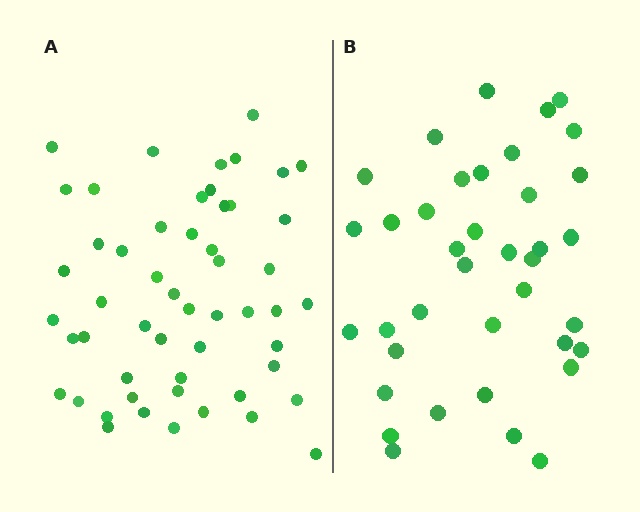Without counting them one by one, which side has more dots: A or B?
Region A (the left region) has more dots.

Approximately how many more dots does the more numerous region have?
Region A has approximately 15 more dots than region B.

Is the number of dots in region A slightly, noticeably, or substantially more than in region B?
Region A has noticeably more, but not dramatically so. The ratio is roughly 1.4 to 1.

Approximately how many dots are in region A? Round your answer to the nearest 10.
About 50 dots. (The exact count is 53, which rounds to 50.)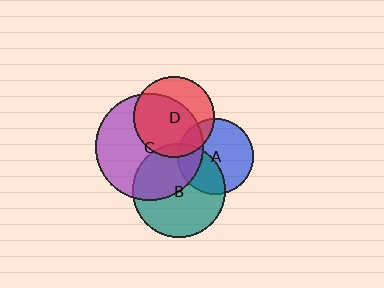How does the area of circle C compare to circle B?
Approximately 1.3 times.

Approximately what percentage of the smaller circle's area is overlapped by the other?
Approximately 15%.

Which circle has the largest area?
Circle C (purple).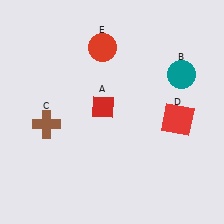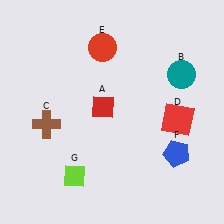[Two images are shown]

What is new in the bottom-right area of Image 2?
A blue pentagon (F) was added in the bottom-right area of Image 2.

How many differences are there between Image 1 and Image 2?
There are 2 differences between the two images.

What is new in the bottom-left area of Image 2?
A lime diamond (G) was added in the bottom-left area of Image 2.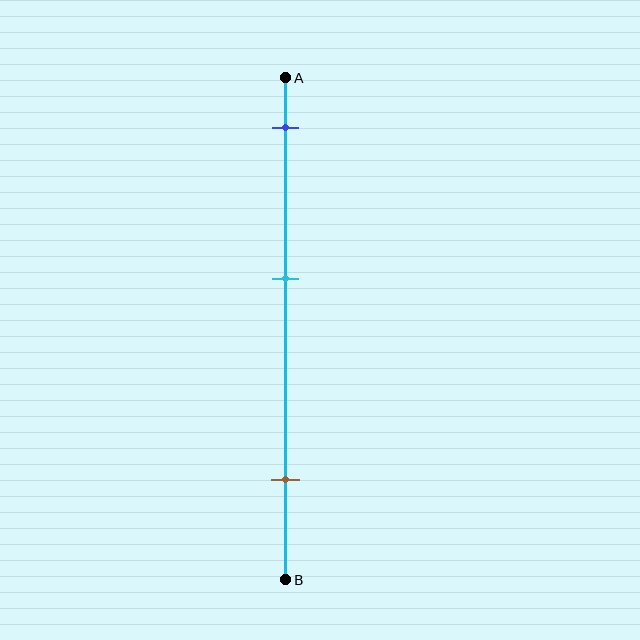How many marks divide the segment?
There are 3 marks dividing the segment.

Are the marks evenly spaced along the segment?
Yes, the marks are approximately evenly spaced.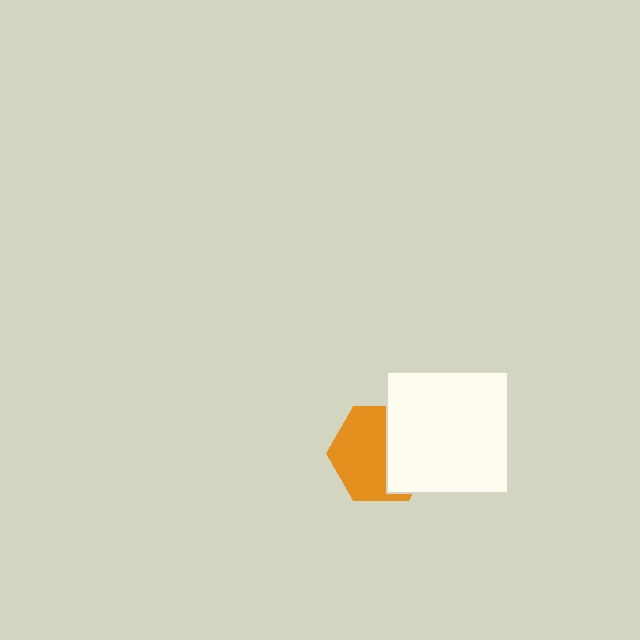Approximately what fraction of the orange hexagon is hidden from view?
Roughly 42% of the orange hexagon is hidden behind the white square.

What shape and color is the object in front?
The object in front is a white square.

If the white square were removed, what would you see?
You would see the complete orange hexagon.